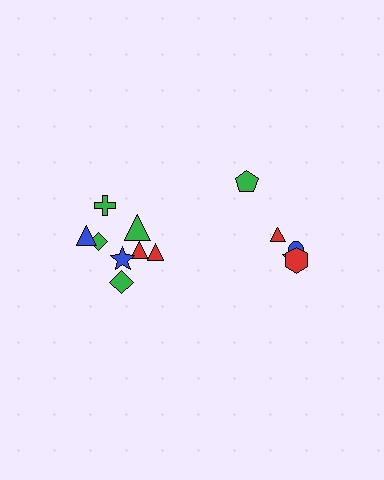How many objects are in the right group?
There are 5 objects.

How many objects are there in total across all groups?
There are 13 objects.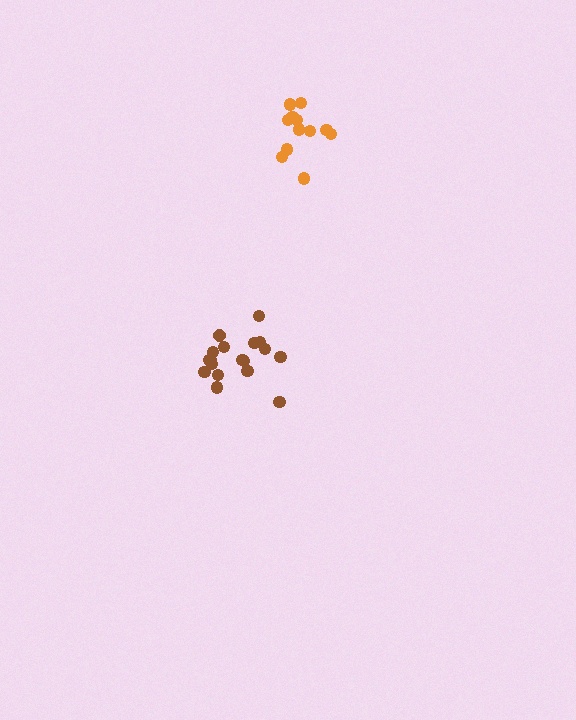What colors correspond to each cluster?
The clusters are colored: orange, brown.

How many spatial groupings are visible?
There are 2 spatial groupings.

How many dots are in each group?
Group 1: 12 dots, Group 2: 18 dots (30 total).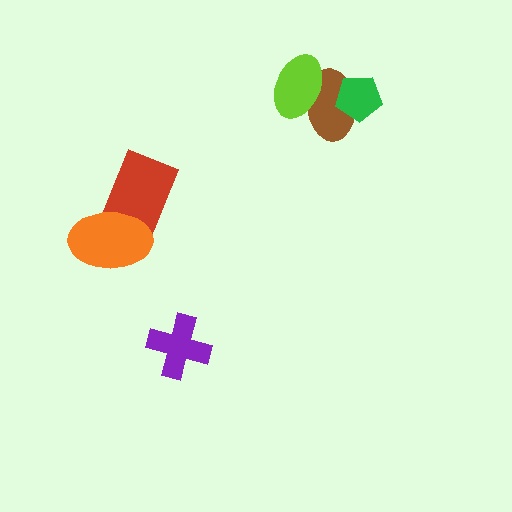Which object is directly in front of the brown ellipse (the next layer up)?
The lime ellipse is directly in front of the brown ellipse.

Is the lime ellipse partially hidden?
No, no other shape covers it.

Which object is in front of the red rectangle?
The orange ellipse is in front of the red rectangle.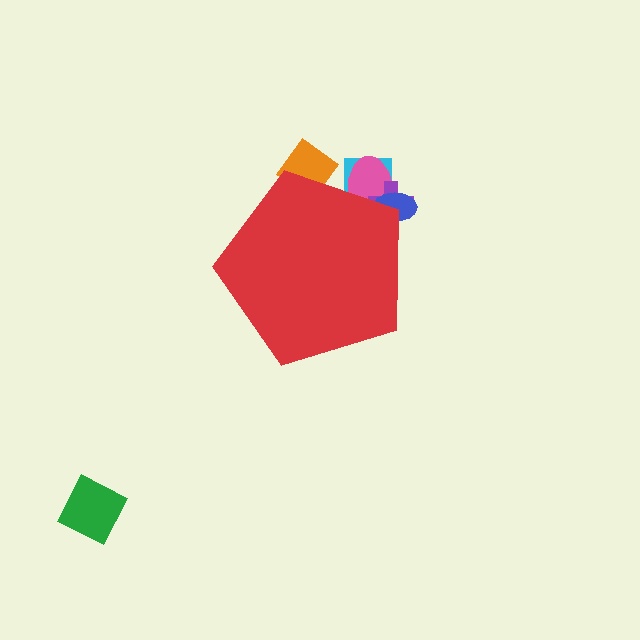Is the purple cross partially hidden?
Yes, the purple cross is partially hidden behind the red pentagon.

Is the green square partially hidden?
No, the green square is fully visible.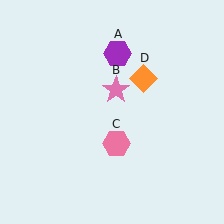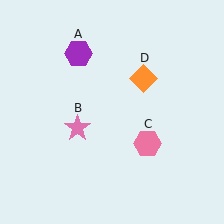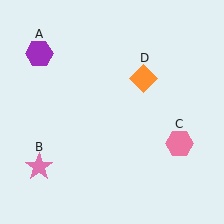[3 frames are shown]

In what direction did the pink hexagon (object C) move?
The pink hexagon (object C) moved right.